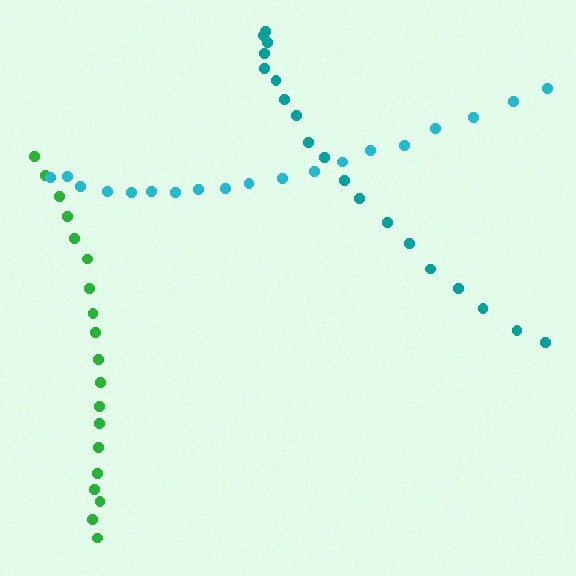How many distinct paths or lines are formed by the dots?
There are 3 distinct paths.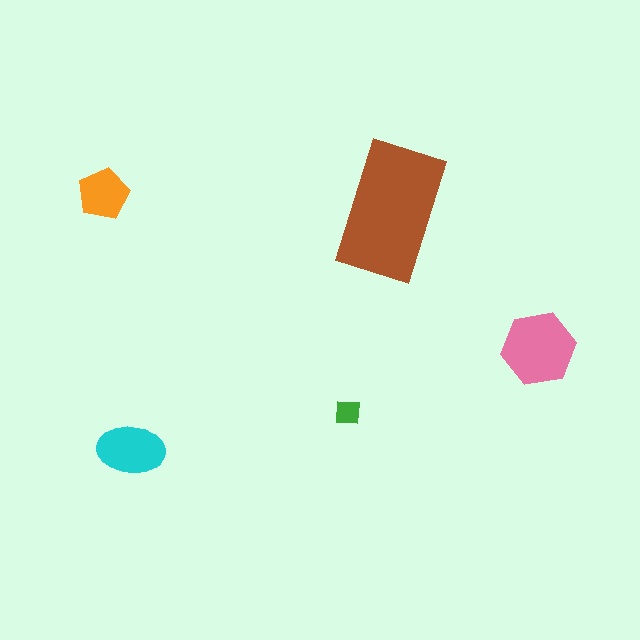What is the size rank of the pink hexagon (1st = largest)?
2nd.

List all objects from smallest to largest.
The green square, the orange pentagon, the cyan ellipse, the pink hexagon, the brown rectangle.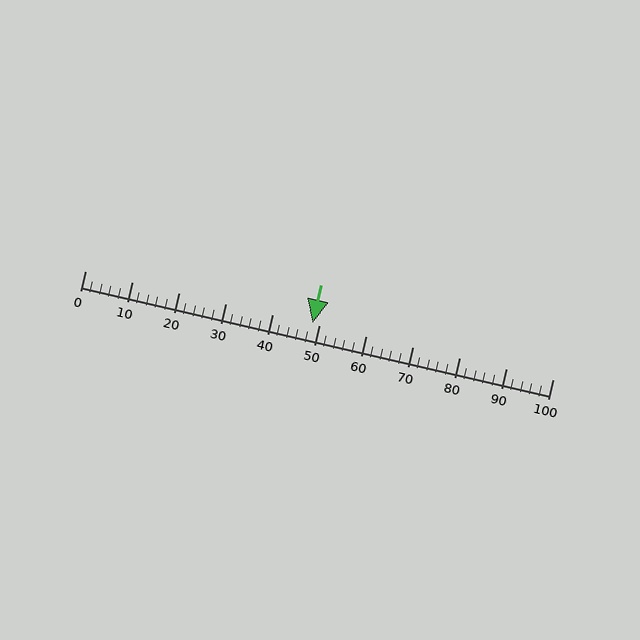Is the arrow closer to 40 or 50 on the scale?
The arrow is closer to 50.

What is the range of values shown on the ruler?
The ruler shows values from 0 to 100.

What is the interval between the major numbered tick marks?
The major tick marks are spaced 10 units apart.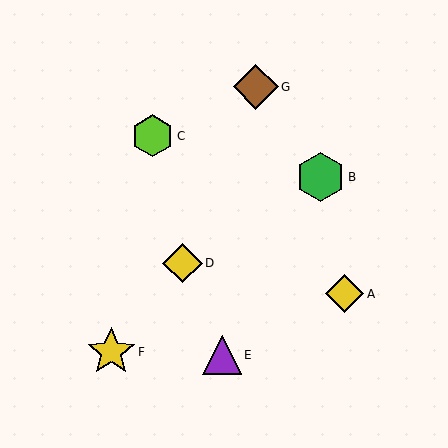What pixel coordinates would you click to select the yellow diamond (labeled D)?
Click at (182, 263) to select the yellow diamond D.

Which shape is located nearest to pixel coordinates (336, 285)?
The yellow diamond (labeled A) at (345, 294) is nearest to that location.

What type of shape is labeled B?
Shape B is a green hexagon.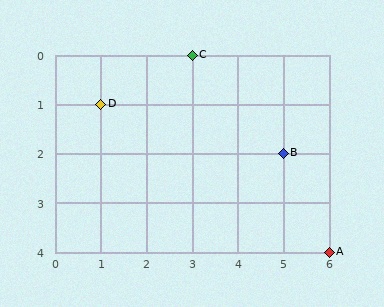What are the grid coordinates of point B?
Point B is at grid coordinates (5, 2).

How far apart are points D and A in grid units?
Points D and A are 5 columns and 3 rows apart (about 5.8 grid units diagonally).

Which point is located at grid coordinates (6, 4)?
Point A is at (6, 4).